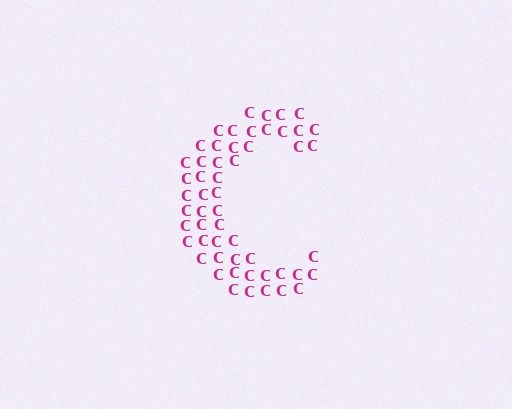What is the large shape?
The large shape is the letter C.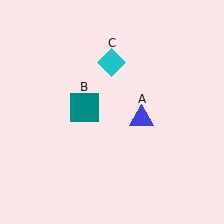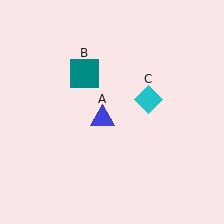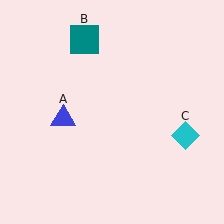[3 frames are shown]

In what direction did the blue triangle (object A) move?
The blue triangle (object A) moved left.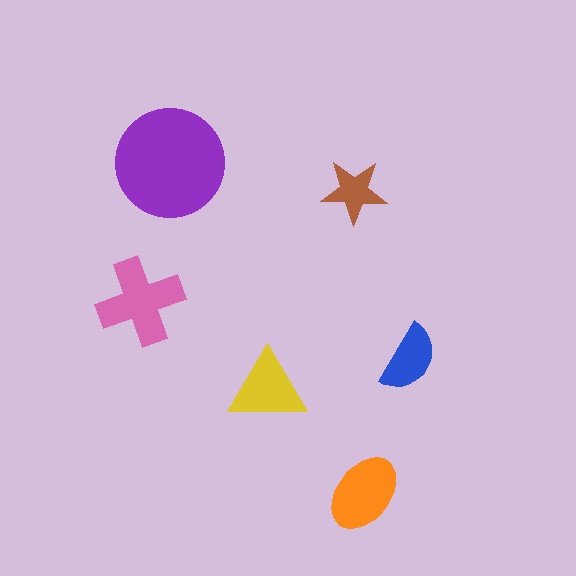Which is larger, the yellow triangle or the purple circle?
The purple circle.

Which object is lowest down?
The orange ellipse is bottommost.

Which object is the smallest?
The brown star.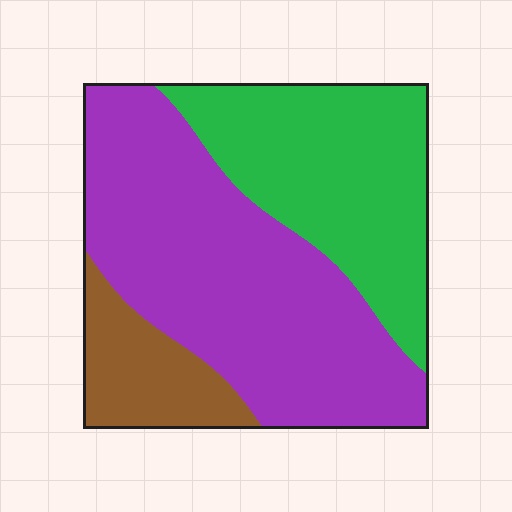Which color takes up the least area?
Brown, at roughly 15%.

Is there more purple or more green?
Purple.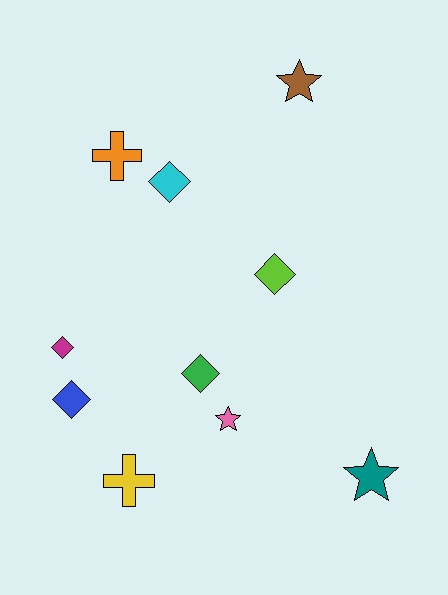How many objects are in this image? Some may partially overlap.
There are 10 objects.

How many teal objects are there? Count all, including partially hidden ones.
There is 1 teal object.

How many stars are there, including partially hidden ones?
There are 3 stars.